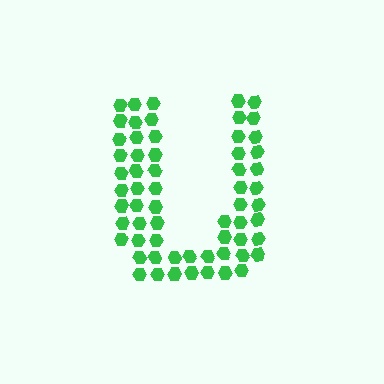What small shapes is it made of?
It is made of small hexagons.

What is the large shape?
The large shape is the letter U.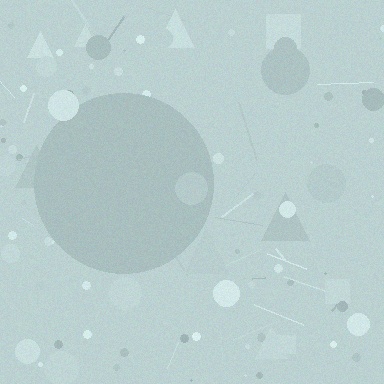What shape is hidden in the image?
A circle is hidden in the image.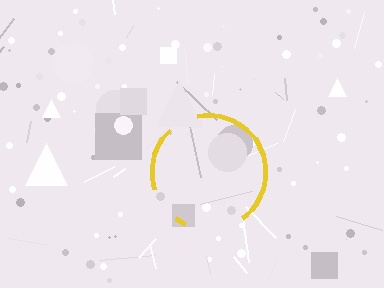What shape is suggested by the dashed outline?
The dashed outline suggests a circle.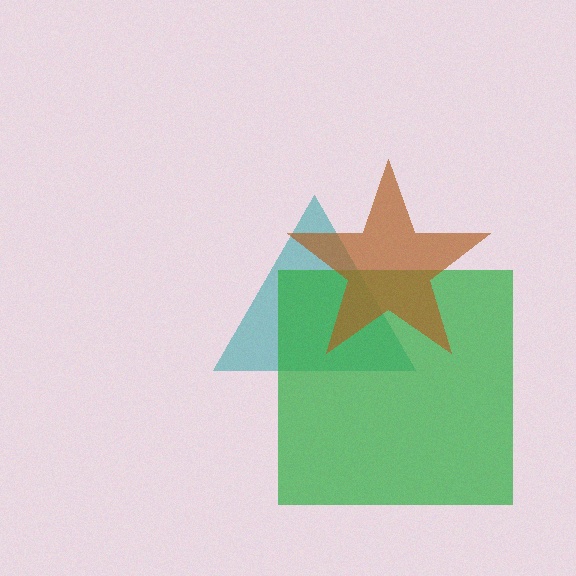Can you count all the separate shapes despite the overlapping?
Yes, there are 3 separate shapes.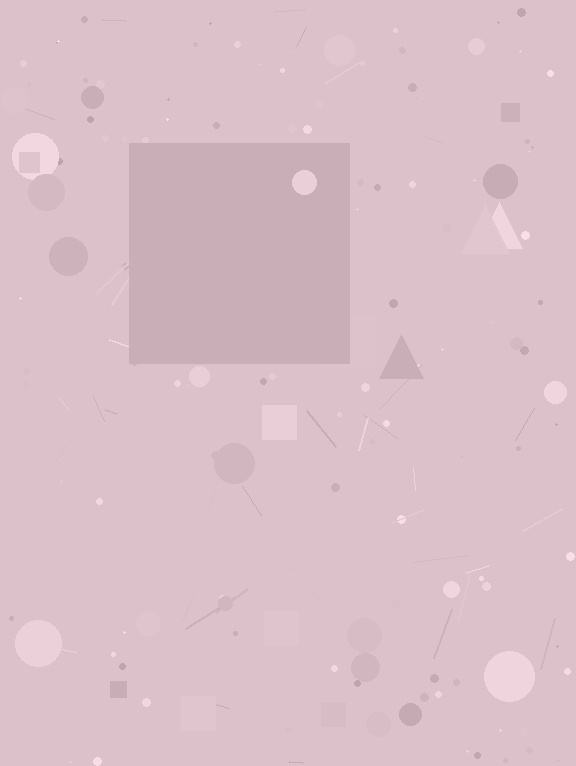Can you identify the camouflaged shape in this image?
The camouflaged shape is a square.